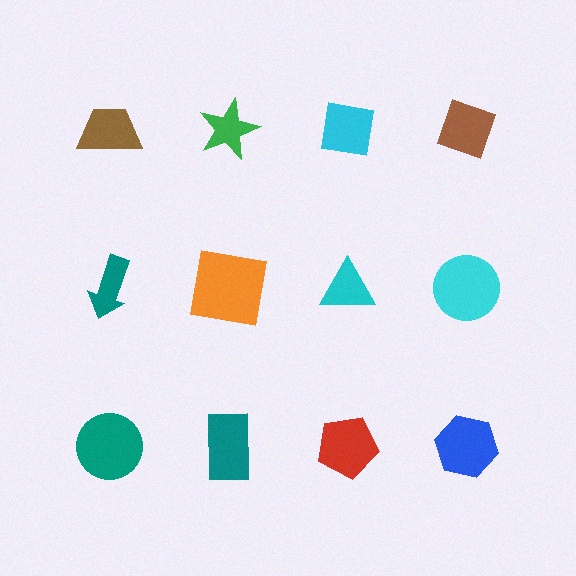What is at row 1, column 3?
A cyan square.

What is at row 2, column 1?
A teal arrow.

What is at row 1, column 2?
A green star.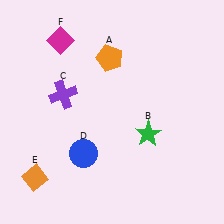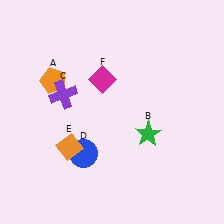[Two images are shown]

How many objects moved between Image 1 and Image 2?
3 objects moved between the two images.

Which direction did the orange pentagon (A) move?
The orange pentagon (A) moved left.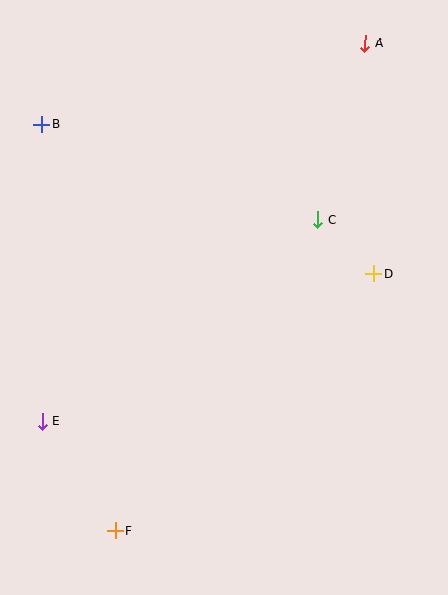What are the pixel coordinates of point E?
Point E is at (42, 421).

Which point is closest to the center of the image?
Point C at (318, 220) is closest to the center.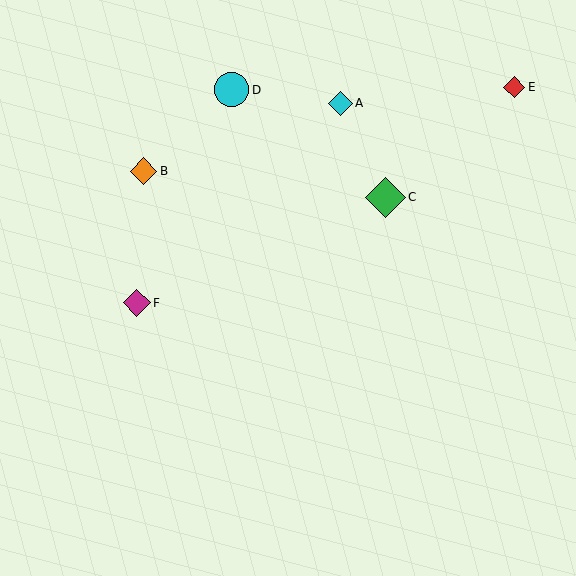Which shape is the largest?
The green diamond (labeled C) is the largest.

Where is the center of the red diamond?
The center of the red diamond is at (514, 87).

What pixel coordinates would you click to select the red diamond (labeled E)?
Click at (514, 87) to select the red diamond E.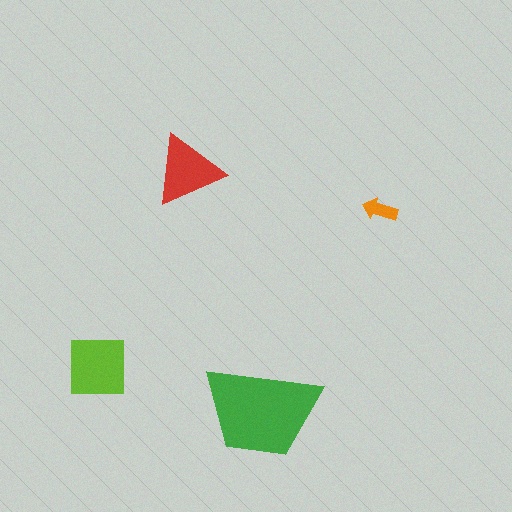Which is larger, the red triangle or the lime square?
The lime square.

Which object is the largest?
The green trapezoid.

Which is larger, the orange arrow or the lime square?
The lime square.